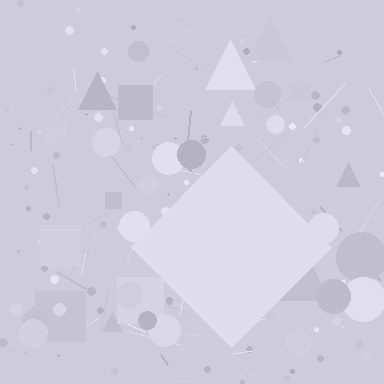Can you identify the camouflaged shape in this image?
The camouflaged shape is a diamond.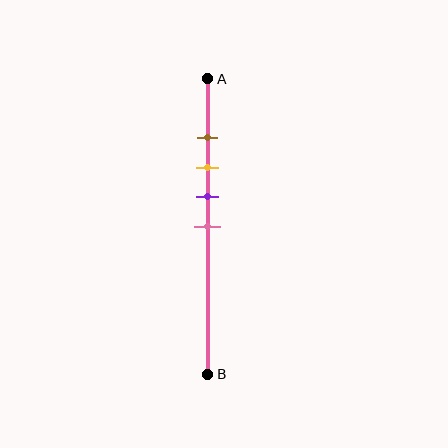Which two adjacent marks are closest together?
The brown and yellow marks are the closest adjacent pair.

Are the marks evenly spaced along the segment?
Yes, the marks are approximately evenly spaced.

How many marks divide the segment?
There are 4 marks dividing the segment.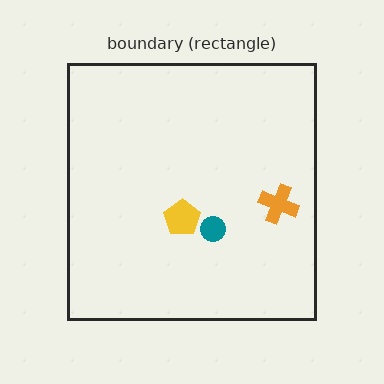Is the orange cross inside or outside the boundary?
Inside.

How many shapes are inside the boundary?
3 inside, 0 outside.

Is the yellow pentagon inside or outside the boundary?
Inside.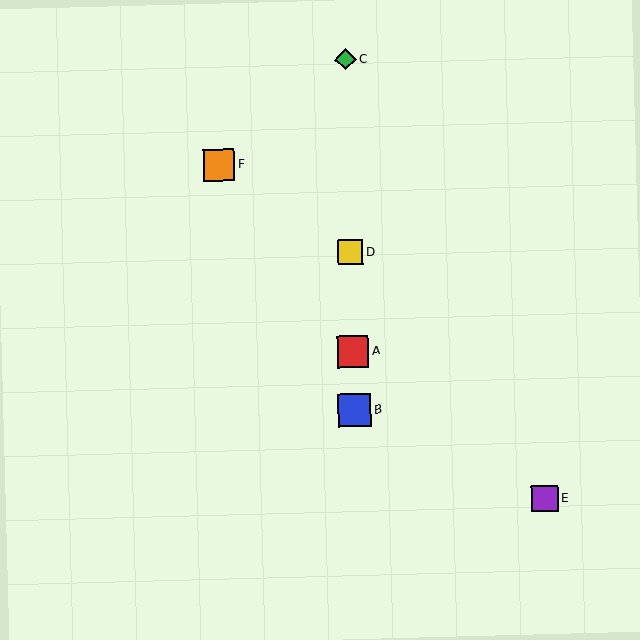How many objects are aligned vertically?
4 objects (A, B, C, D) are aligned vertically.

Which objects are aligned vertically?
Objects A, B, C, D are aligned vertically.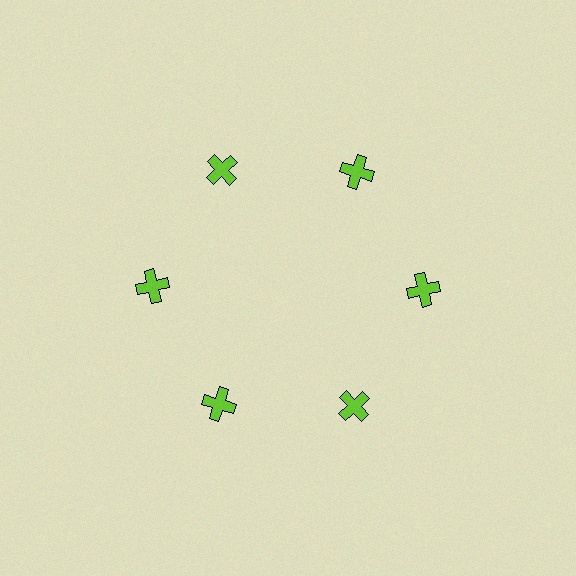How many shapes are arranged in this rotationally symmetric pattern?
There are 6 shapes, arranged in 6 groups of 1.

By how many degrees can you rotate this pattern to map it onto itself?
The pattern maps onto itself every 60 degrees of rotation.